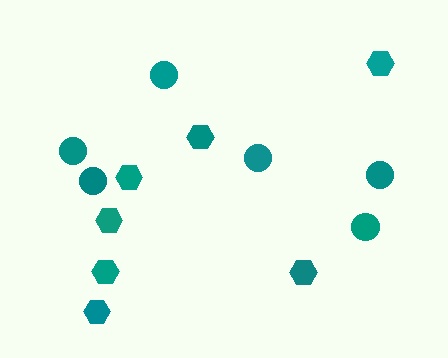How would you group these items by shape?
There are 2 groups: one group of hexagons (7) and one group of circles (6).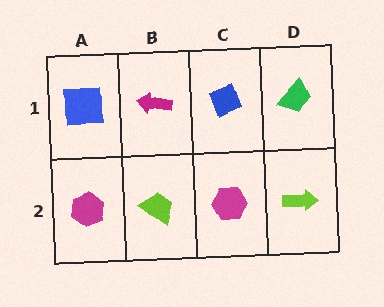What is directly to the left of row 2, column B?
A magenta hexagon.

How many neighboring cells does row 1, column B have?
3.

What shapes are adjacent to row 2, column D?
A green trapezoid (row 1, column D), a magenta hexagon (row 2, column C).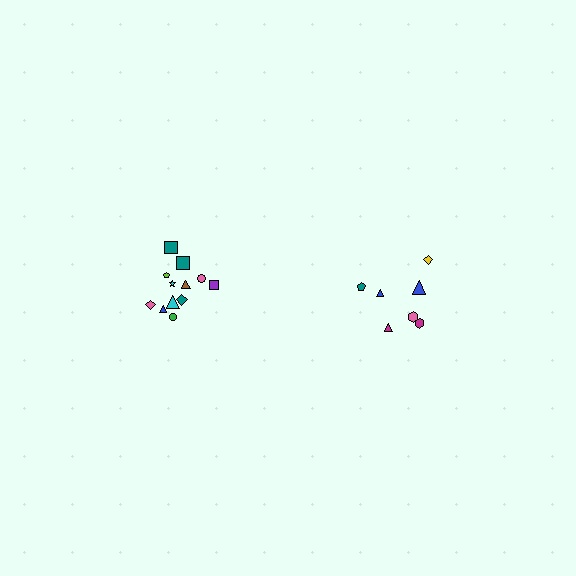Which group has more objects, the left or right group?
The left group.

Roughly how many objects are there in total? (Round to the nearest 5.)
Roughly 20 objects in total.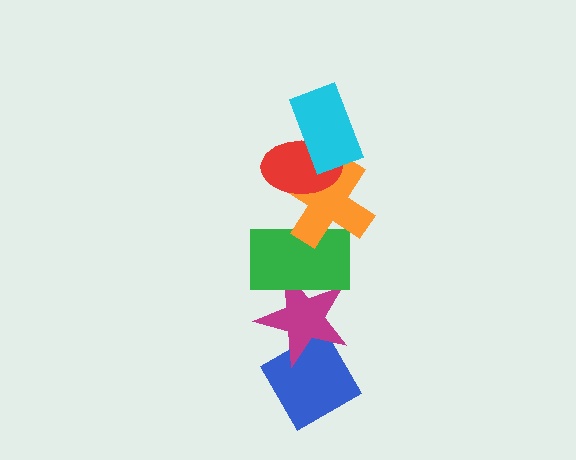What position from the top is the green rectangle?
The green rectangle is 4th from the top.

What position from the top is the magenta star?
The magenta star is 5th from the top.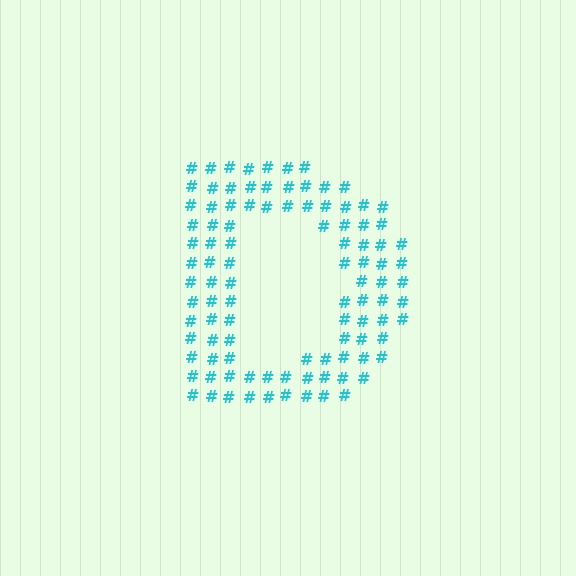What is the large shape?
The large shape is the letter D.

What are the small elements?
The small elements are hash symbols.